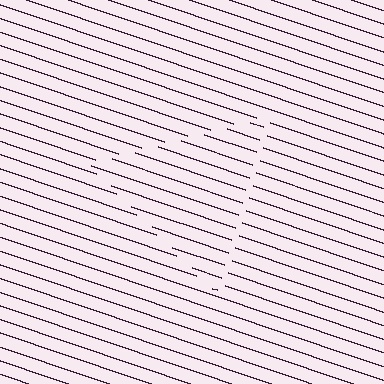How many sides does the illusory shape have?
3 sides — the line-ends trace a triangle.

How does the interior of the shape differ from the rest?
The interior of the shape contains the same grating, shifted by half a period — the contour is defined by the phase discontinuity where line-ends from the inner and outer gratings abut.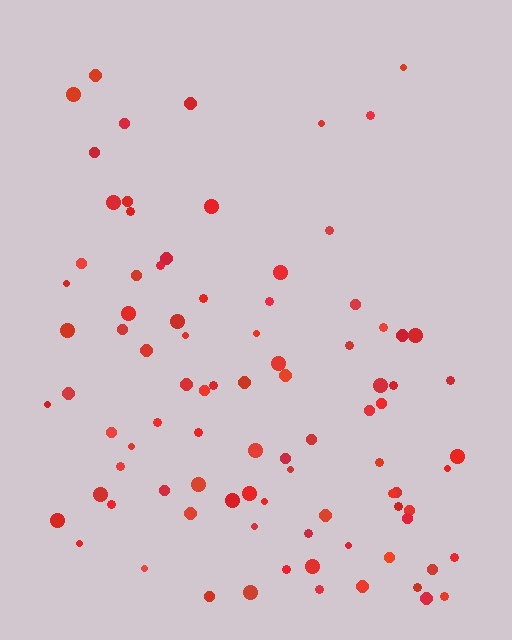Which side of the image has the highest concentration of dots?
The bottom.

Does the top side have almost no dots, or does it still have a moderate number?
Still a moderate number, just noticeably fewer than the bottom.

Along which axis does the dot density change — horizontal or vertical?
Vertical.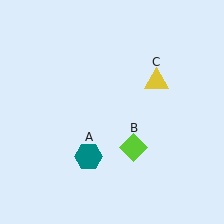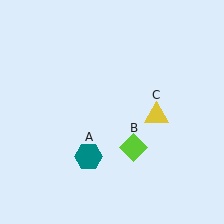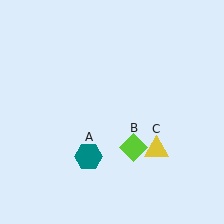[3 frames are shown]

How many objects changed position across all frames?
1 object changed position: yellow triangle (object C).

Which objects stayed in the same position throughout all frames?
Teal hexagon (object A) and lime diamond (object B) remained stationary.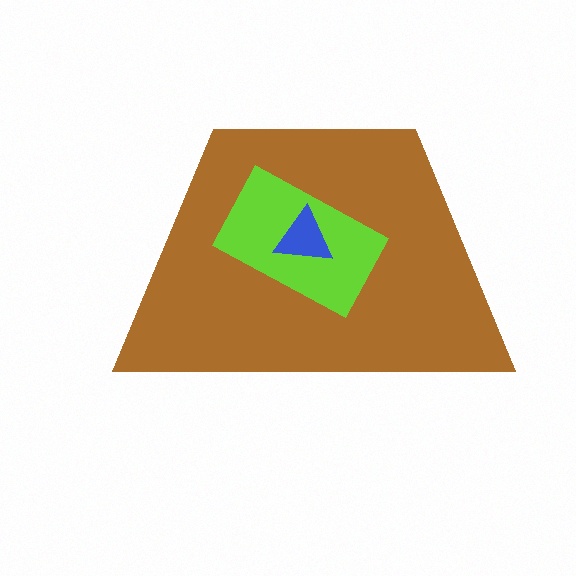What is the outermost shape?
The brown trapezoid.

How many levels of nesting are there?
3.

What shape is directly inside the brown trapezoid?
The lime rectangle.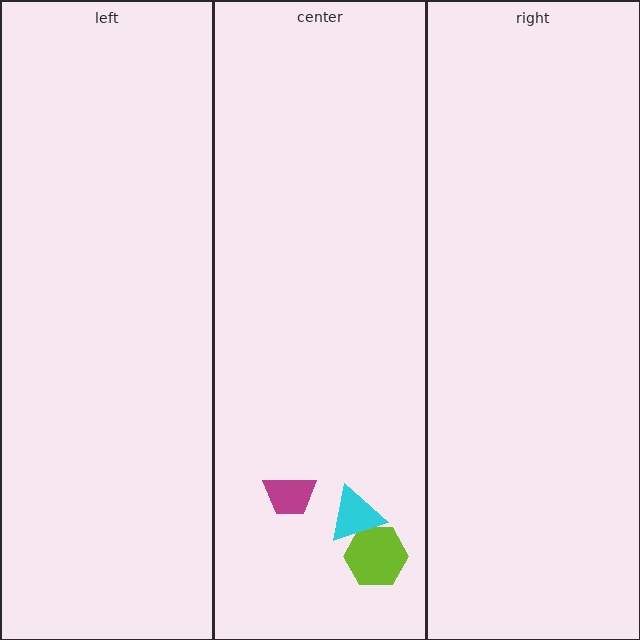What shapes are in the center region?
The lime hexagon, the cyan triangle, the magenta trapezoid.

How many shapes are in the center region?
3.